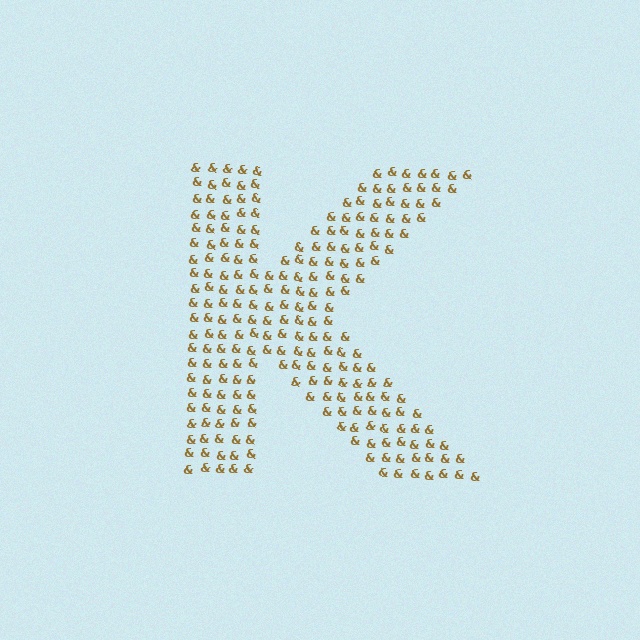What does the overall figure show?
The overall figure shows the letter K.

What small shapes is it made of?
It is made of small ampersands.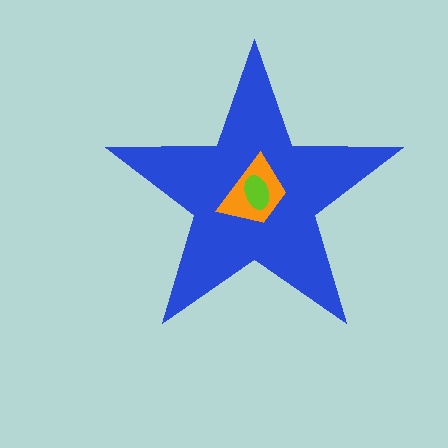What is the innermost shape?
The lime ellipse.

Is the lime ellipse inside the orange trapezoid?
Yes.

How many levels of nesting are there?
3.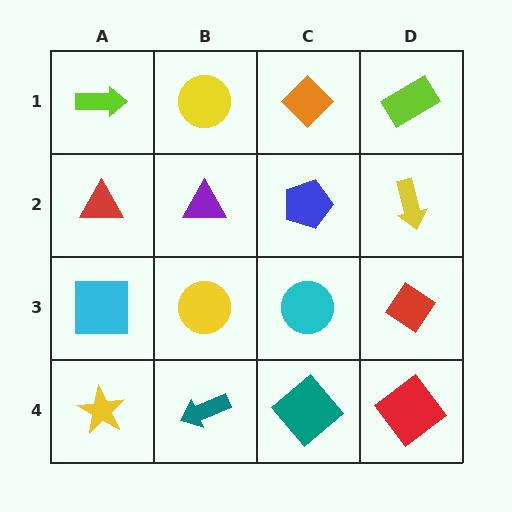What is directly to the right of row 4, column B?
A teal diamond.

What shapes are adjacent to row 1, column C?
A blue pentagon (row 2, column C), a yellow circle (row 1, column B), a lime rectangle (row 1, column D).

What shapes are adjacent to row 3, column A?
A red triangle (row 2, column A), a yellow star (row 4, column A), a yellow circle (row 3, column B).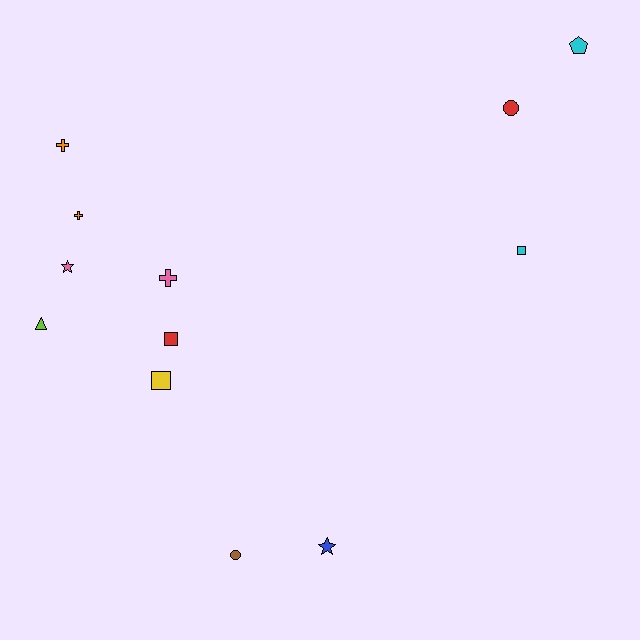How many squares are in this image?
There are 3 squares.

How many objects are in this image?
There are 12 objects.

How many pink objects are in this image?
There are 2 pink objects.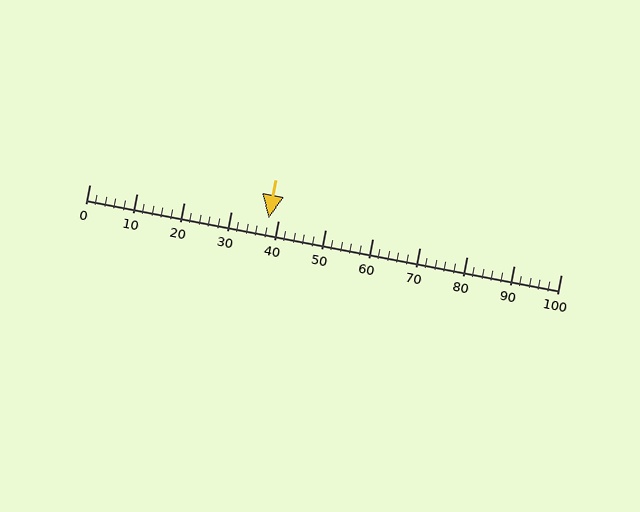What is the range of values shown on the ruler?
The ruler shows values from 0 to 100.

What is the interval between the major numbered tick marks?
The major tick marks are spaced 10 units apart.